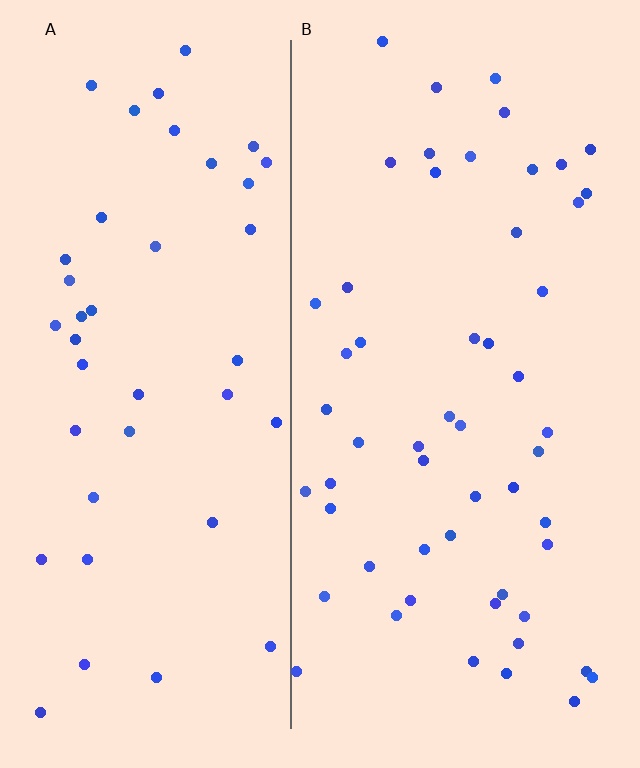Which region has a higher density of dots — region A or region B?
B (the right).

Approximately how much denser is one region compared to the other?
Approximately 1.3× — region B over region A.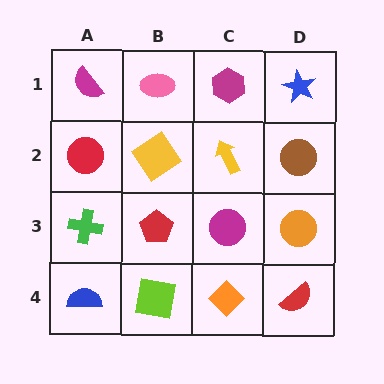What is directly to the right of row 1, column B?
A magenta hexagon.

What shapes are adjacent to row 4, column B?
A red pentagon (row 3, column B), a blue semicircle (row 4, column A), an orange diamond (row 4, column C).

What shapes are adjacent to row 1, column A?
A red circle (row 2, column A), a pink ellipse (row 1, column B).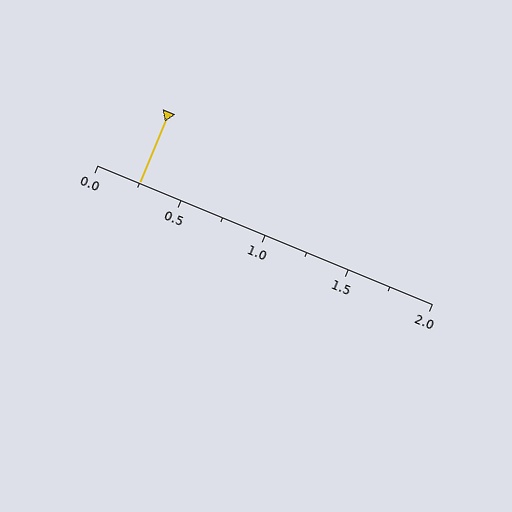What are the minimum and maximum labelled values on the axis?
The axis runs from 0.0 to 2.0.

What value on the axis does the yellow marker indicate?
The marker indicates approximately 0.25.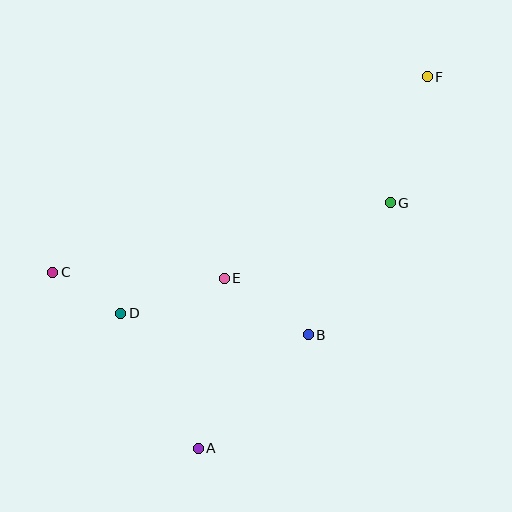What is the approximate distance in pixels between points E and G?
The distance between E and G is approximately 183 pixels.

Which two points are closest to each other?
Points C and D are closest to each other.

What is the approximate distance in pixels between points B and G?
The distance between B and G is approximately 156 pixels.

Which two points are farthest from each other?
Points A and F are farthest from each other.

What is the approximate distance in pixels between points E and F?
The distance between E and F is approximately 286 pixels.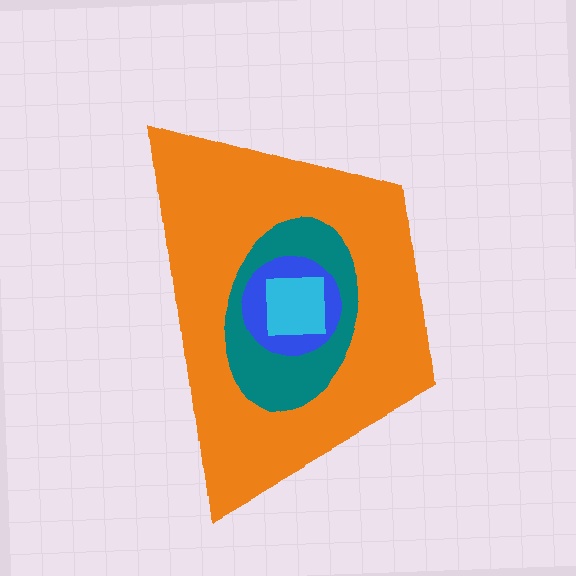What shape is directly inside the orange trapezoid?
The teal ellipse.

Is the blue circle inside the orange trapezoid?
Yes.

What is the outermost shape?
The orange trapezoid.